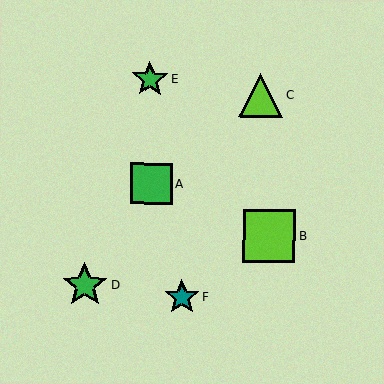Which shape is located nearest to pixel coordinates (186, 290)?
The teal star (labeled F) at (182, 297) is nearest to that location.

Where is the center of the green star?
The center of the green star is at (150, 79).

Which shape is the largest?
The lime square (labeled B) is the largest.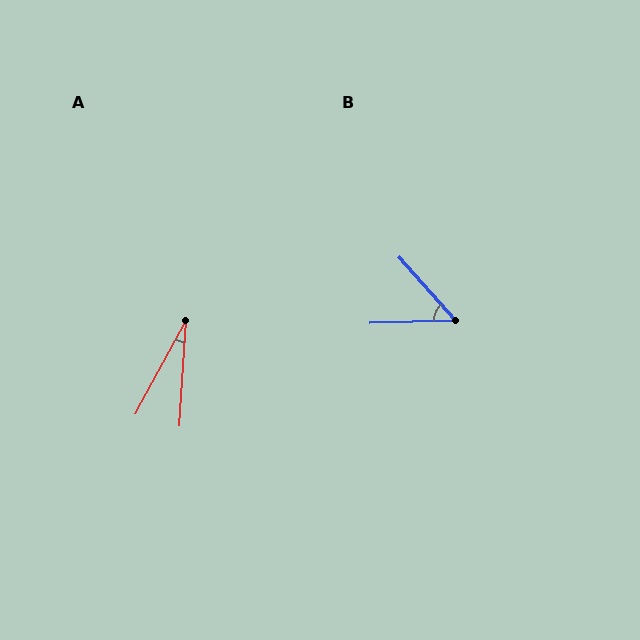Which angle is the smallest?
A, at approximately 25 degrees.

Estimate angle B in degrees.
Approximately 50 degrees.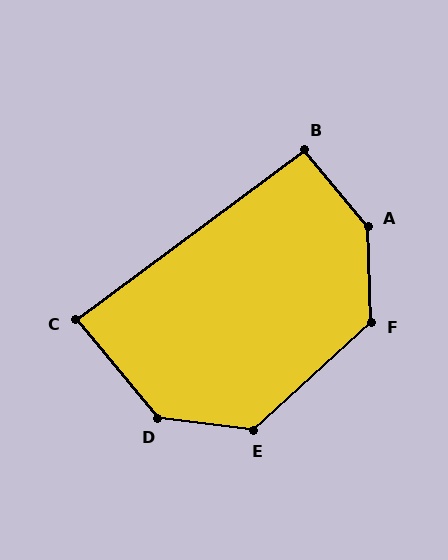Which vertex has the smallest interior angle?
C, at approximately 87 degrees.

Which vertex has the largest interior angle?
A, at approximately 143 degrees.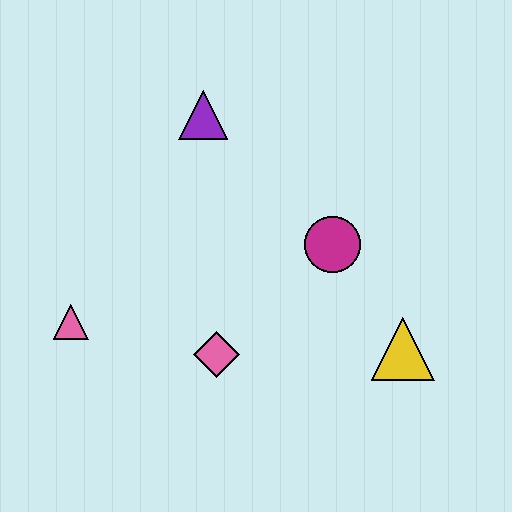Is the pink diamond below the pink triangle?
Yes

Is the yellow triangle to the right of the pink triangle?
Yes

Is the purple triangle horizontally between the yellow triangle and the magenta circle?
No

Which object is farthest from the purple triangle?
The yellow triangle is farthest from the purple triangle.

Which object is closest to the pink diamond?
The pink triangle is closest to the pink diamond.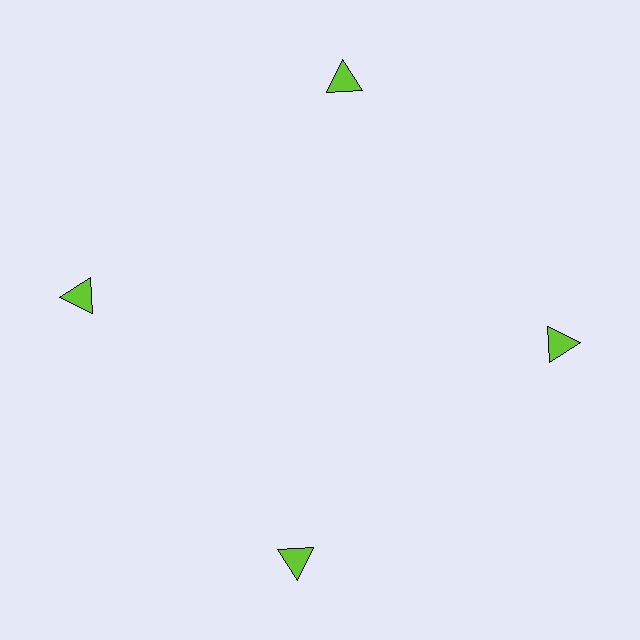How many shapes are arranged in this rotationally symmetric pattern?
There are 4 shapes, arranged in 4 groups of 1.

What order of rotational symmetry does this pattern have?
This pattern has 4-fold rotational symmetry.